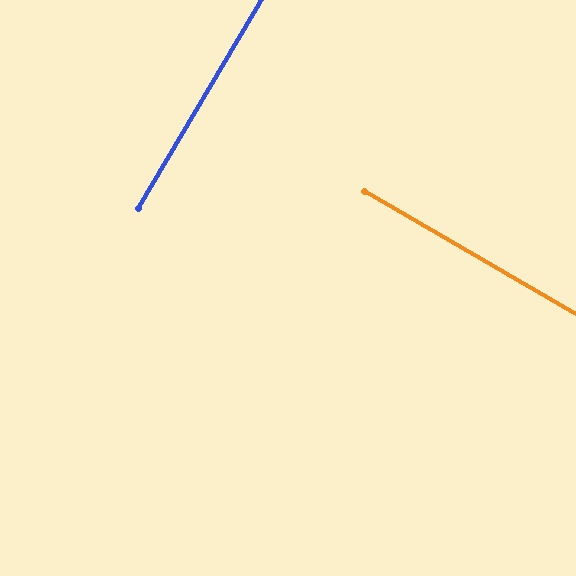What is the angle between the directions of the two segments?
Approximately 90 degrees.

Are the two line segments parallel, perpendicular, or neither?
Perpendicular — they meet at approximately 90°.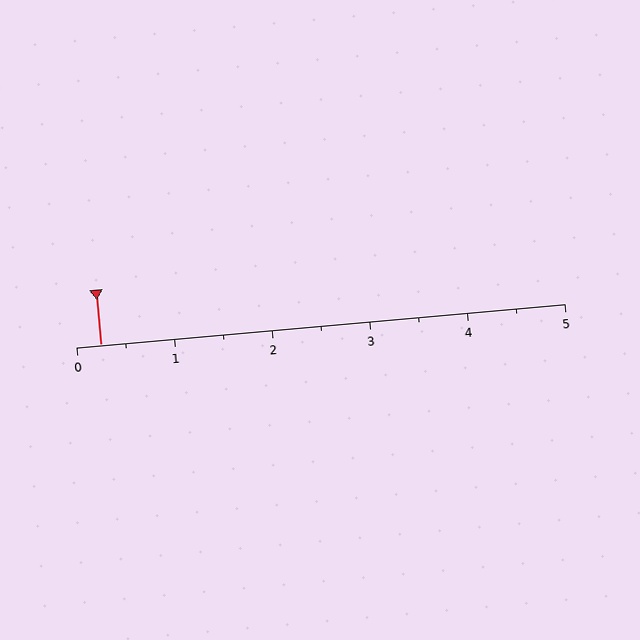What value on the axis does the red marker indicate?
The marker indicates approximately 0.2.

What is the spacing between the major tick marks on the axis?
The major ticks are spaced 1 apart.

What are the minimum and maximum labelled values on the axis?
The axis runs from 0 to 5.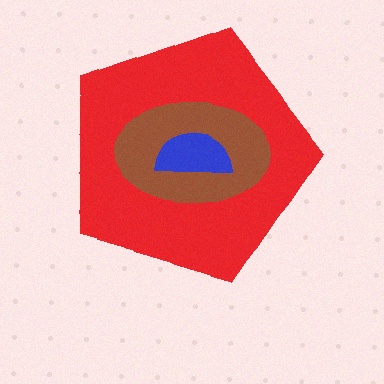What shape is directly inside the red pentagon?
The brown ellipse.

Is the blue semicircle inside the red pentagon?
Yes.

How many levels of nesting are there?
3.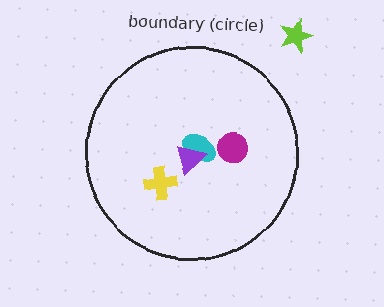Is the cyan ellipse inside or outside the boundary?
Inside.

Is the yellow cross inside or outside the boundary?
Inside.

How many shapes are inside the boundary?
4 inside, 1 outside.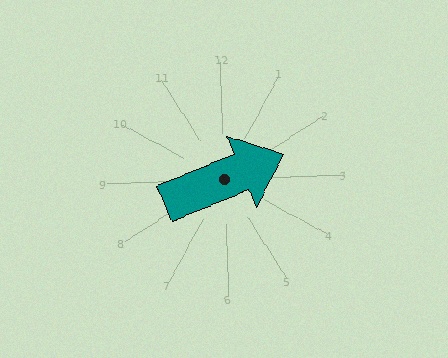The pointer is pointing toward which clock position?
Roughly 2 o'clock.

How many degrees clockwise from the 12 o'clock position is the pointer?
Approximately 69 degrees.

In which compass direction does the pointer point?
East.